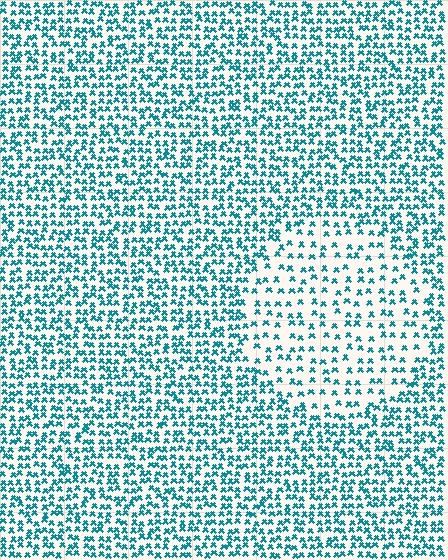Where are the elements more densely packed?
The elements are more densely packed outside the circle boundary.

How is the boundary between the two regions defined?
The boundary is defined by a change in element density (approximately 2.0x ratio). All elements are the same color, size, and shape.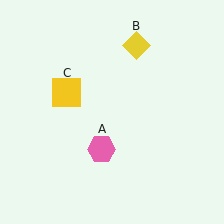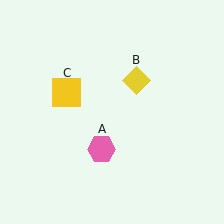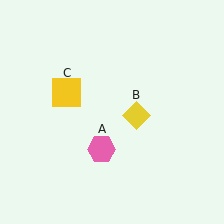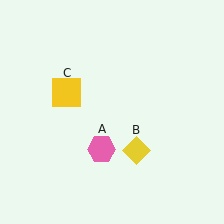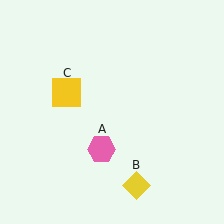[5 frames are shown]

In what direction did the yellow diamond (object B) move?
The yellow diamond (object B) moved down.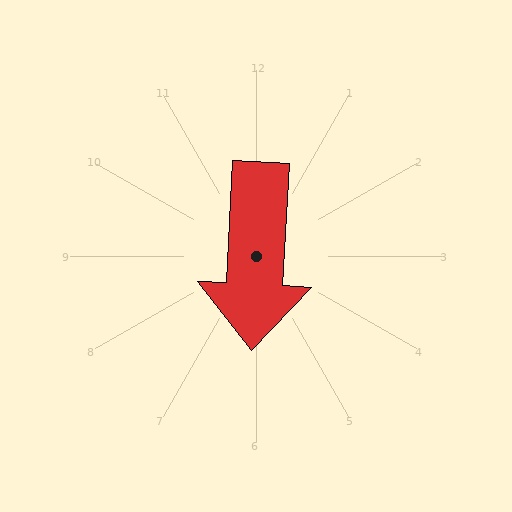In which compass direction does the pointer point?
South.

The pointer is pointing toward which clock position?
Roughly 6 o'clock.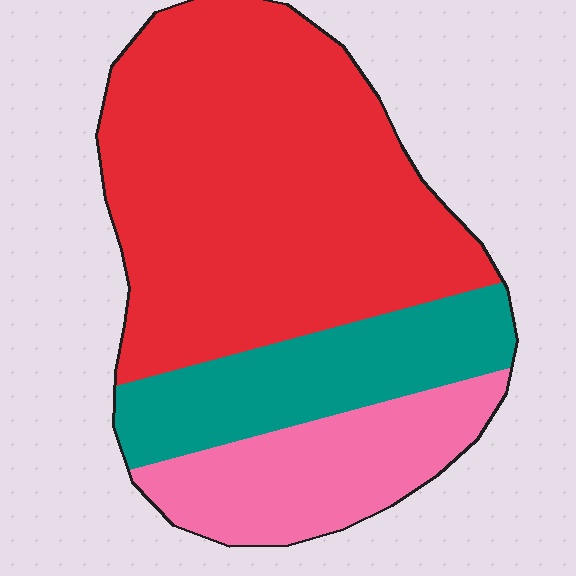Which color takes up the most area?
Red, at roughly 60%.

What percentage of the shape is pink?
Pink takes up about one fifth (1/5) of the shape.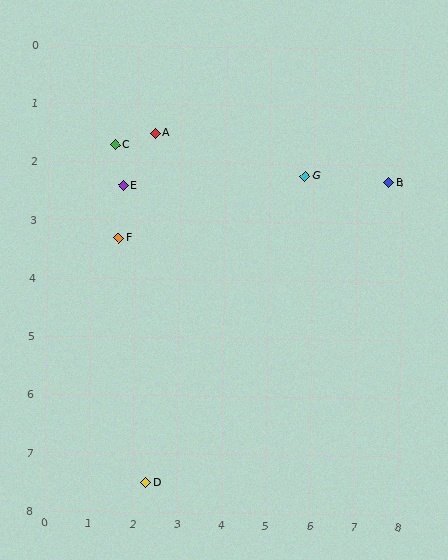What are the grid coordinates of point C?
Point C is at approximately (1.5, 1.7).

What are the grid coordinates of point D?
Point D is at approximately (2.3, 7.5).